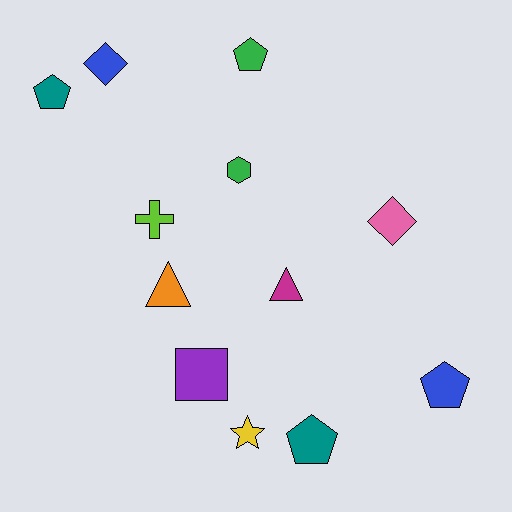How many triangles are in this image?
There are 2 triangles.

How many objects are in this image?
There are 12 objects.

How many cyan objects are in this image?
There are no cyan objects.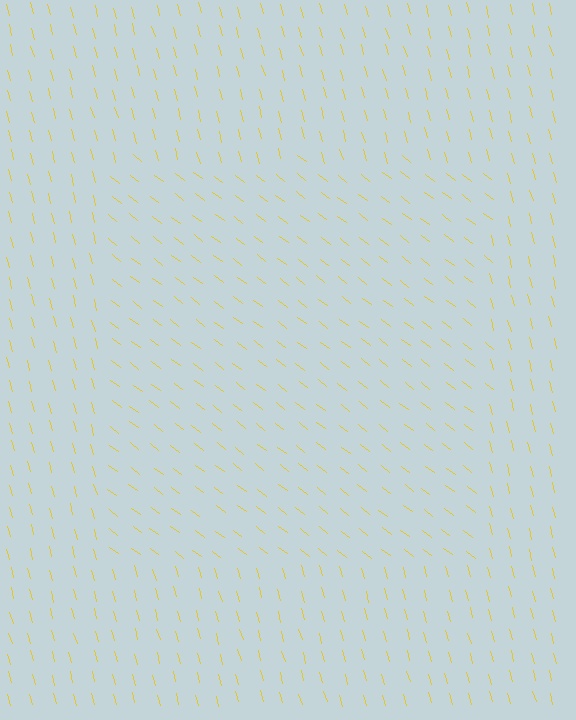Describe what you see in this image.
The image is filled with small yellow line segments. A rectangle region in the image has lines oriented differently from the surrounding lines, creating a visible texture boundary.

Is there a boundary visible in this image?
Yes, there is a texture boundary formed by a change in line orientation.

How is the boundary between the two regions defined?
The boundary is defined purely by a change in line orientation (approximately 37 degrees difference). All lines are the same color and thickness.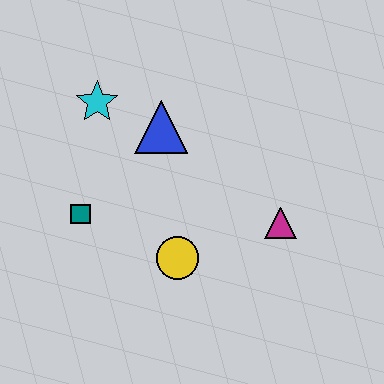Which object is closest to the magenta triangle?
The yellow circle is closest to the magenta triangle.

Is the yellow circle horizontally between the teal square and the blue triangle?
No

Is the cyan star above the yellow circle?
Yes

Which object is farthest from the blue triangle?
The magenta triangle is farthest from the blue triangle.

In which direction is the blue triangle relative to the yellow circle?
The blue triangle is above the yellow circle.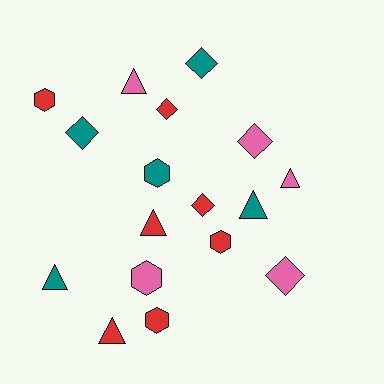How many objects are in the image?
There are 17 objects.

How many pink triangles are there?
There are 2 pink triangles.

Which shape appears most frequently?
Diamond, with 6 objects.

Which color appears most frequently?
Red, with 7 objects.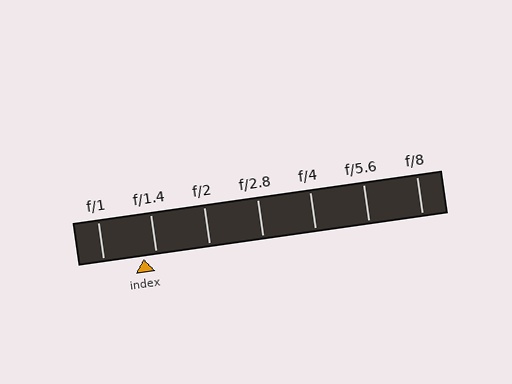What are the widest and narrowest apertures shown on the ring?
The widest aperture shown is f/1 and the narrowest is f/8.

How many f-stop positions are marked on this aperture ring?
There are 7 f-stop positions marked.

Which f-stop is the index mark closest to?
The index mark is closest to f/1.4.